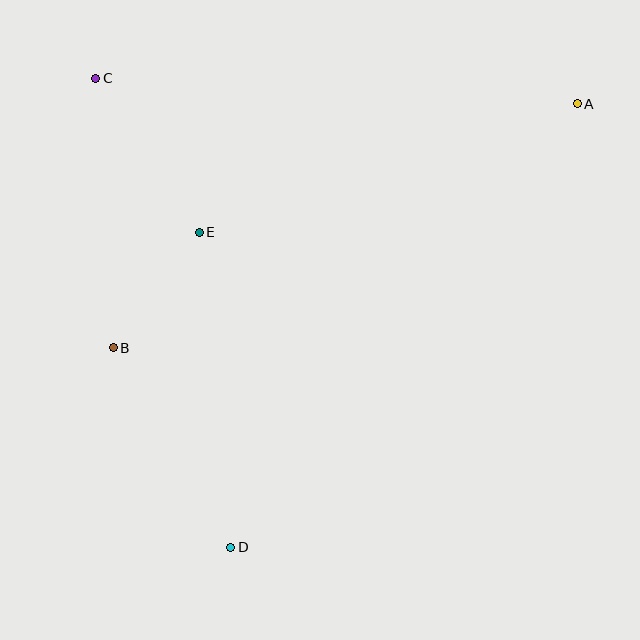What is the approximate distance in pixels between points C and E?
The distance between C and E is approximately 185 pixels.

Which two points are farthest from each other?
Points A and D are farthest from each other.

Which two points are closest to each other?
Points B and E are closest to each other.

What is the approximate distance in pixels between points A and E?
The distance between A and E is approximately 399 pixels.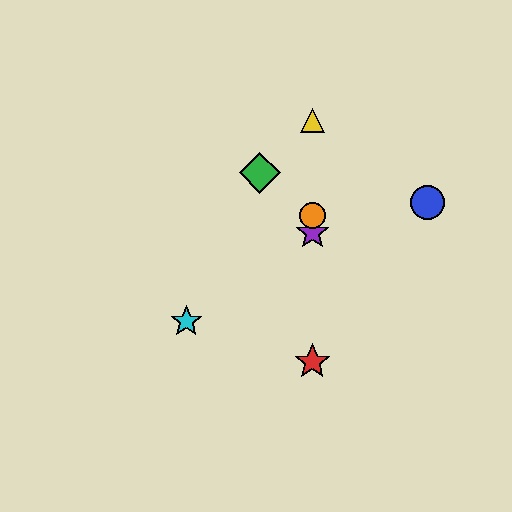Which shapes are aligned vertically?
The red star, the yellow triangle, the purple star, the orange circle are aligned vertically.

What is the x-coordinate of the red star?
The red star is at x≈312.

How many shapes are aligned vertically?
4 shapes (the red star, the yellow triangle, the purple star, the orange circle) are aligned vertically.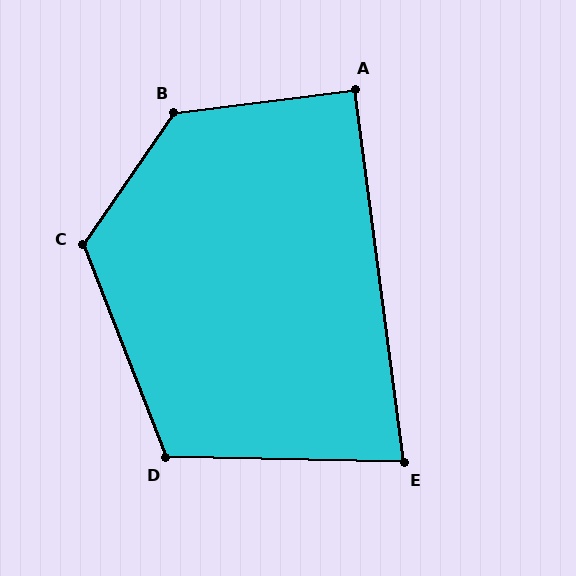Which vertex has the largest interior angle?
B, at approximately 132 degrees.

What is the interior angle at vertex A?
Approximately 90 degrees (approximately right).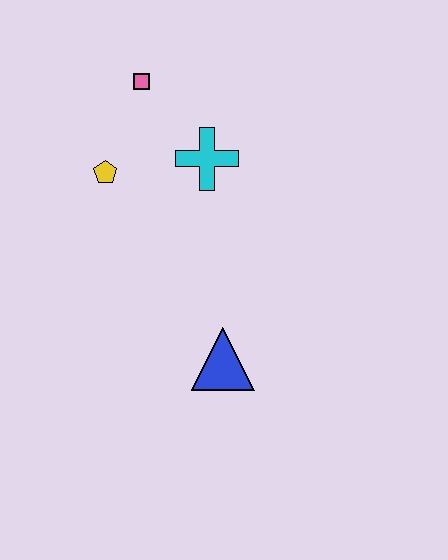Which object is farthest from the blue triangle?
The pink square is farthest from the blue triangle.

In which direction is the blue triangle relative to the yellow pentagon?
The blue triangle is below the yellow pentagon.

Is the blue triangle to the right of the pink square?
Yes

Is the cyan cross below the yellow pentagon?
No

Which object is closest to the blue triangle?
The cyan cross is closest to the blue triangle.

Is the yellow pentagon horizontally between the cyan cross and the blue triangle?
No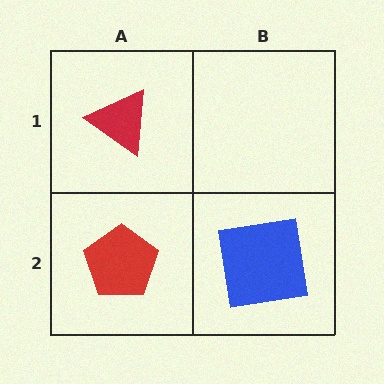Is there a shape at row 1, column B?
No, that cell is empty.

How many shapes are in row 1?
1 shape.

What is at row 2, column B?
A blue square.